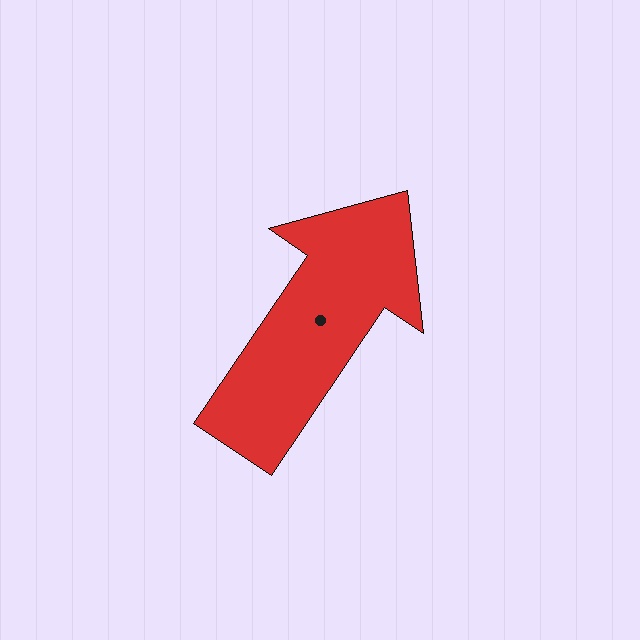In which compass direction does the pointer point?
Northeast.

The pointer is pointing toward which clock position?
Roughly 1 o'clock.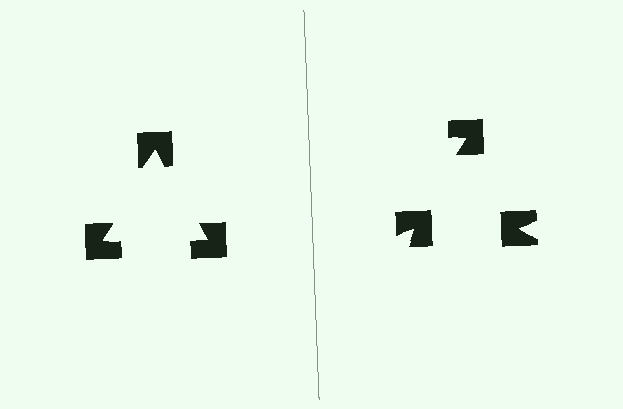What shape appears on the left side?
An illusory triangle.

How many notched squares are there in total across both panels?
6 — 3 on each side.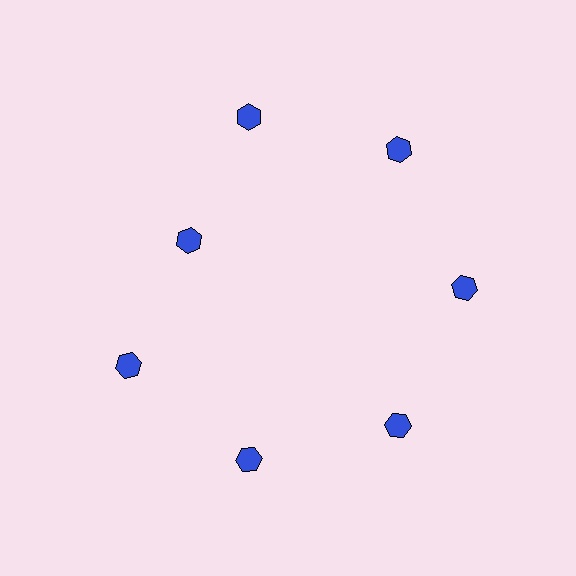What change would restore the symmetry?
The symmetry would be restored by moving it outward, back onto the ring so that all 7 hexagons sit at equal angles and equal distance from the center.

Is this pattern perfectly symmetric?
No. The 7 blue hexagons are arranged in a ring, but one element near the 10 o'clock position is pulled inward toward the center, breaking the 7-fold rotational symmetry.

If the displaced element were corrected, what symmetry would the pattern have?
It would have 7-fold rotational symmetry — the pattern would map onto itself every 51 degrees.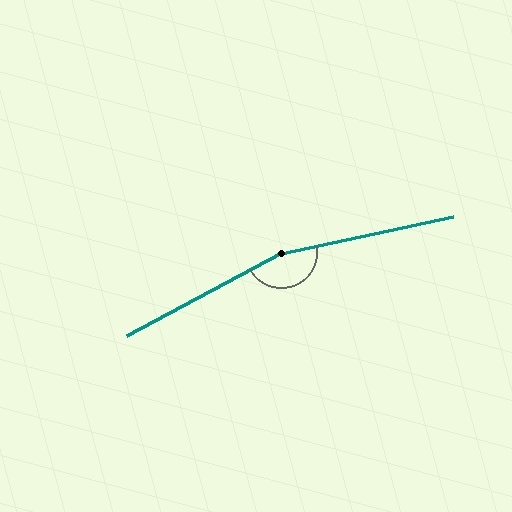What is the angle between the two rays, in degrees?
Approximately 164 degrees.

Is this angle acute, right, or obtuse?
It is obtuse.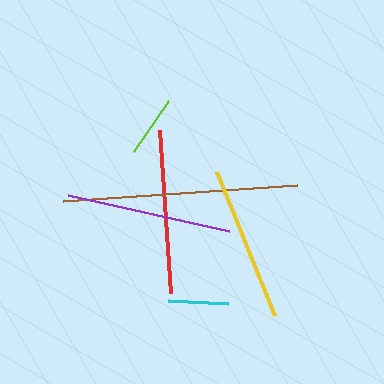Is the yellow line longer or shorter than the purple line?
The purple line is longer than the yellow line.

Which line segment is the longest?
The brown line is the longest at approximately 235 pixels.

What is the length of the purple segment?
The purple segment is approximately 165 pixels long.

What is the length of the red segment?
The red segment is approximately 163 pixels long.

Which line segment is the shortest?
The cyan line is the shortest at approximately 60 pixels.